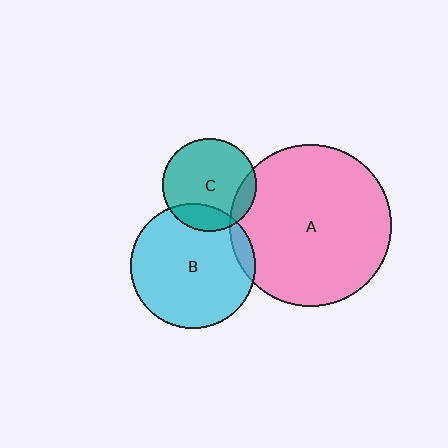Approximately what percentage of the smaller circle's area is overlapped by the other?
Approximately 10%.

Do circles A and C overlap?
Yes.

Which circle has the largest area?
Circle A (pink).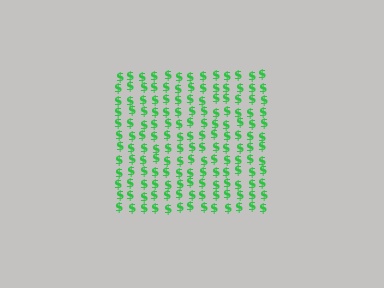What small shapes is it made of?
It is made of small dollar signs.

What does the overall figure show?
The overall figure shows a square.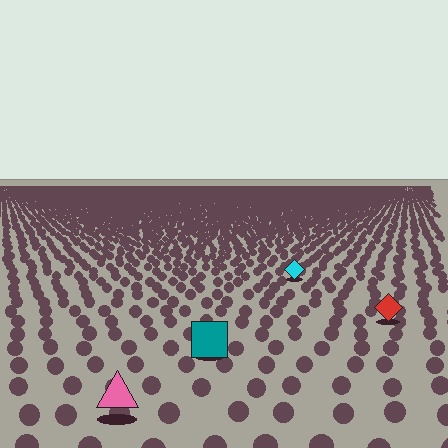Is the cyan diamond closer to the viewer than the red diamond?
No. The red diamond is closer — you can tell from the texture gradient: the ground texture is coarser near it.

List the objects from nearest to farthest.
From nearest to farthest: the pink triangle, the teal square, the red diamond, the cyan diamond.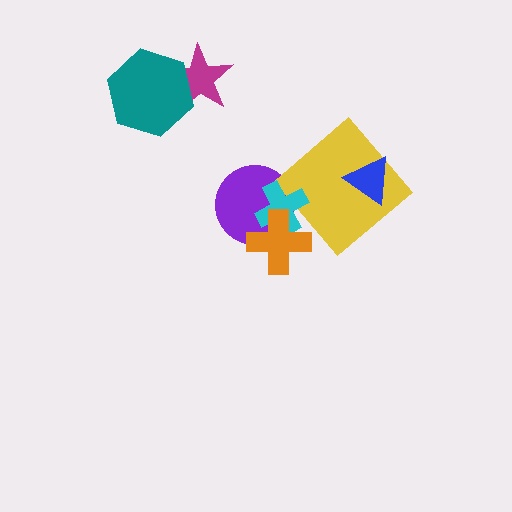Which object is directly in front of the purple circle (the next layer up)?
The cyan cross is directly in front of the purple circle.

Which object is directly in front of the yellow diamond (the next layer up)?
The cyan cross is directly in front of the yellow diamond.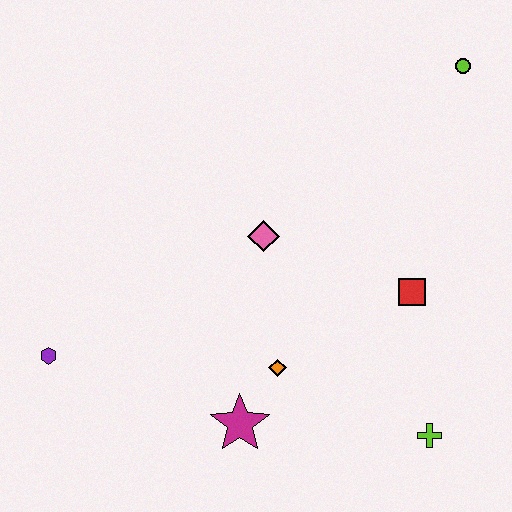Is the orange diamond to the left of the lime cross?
Yes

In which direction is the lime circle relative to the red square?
The lime circle is above the red square.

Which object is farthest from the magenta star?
The lime circle is farthest from the magenta star.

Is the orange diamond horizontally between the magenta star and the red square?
Yes